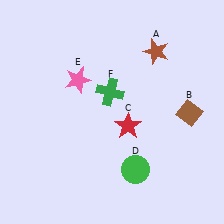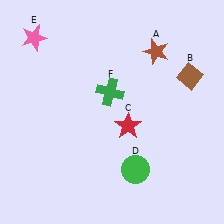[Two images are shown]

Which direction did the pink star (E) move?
The pink star (E) moved left.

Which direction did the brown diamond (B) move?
The brown diamond (B) moved up.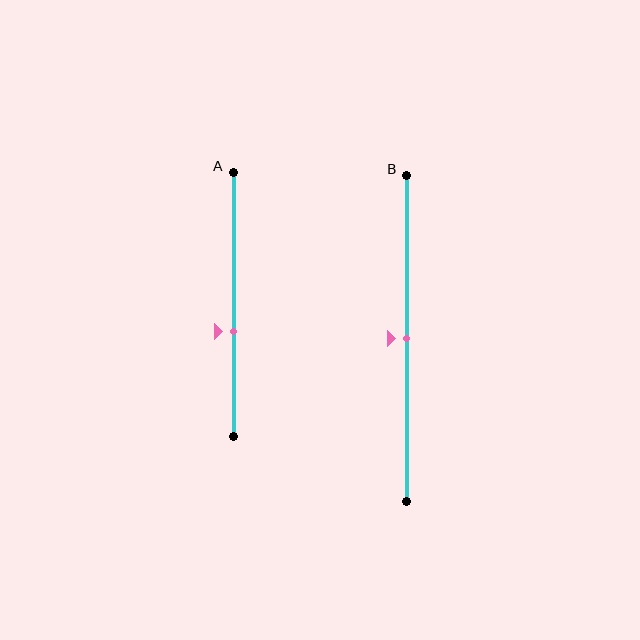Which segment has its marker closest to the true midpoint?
Segment B has its marker closest to the true midpoint.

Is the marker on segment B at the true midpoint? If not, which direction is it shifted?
Yes, the marker on segment B is at the true midpoint.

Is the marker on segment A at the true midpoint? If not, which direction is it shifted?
No, the marker on segment A is shifted downward by about 10% of the segment length.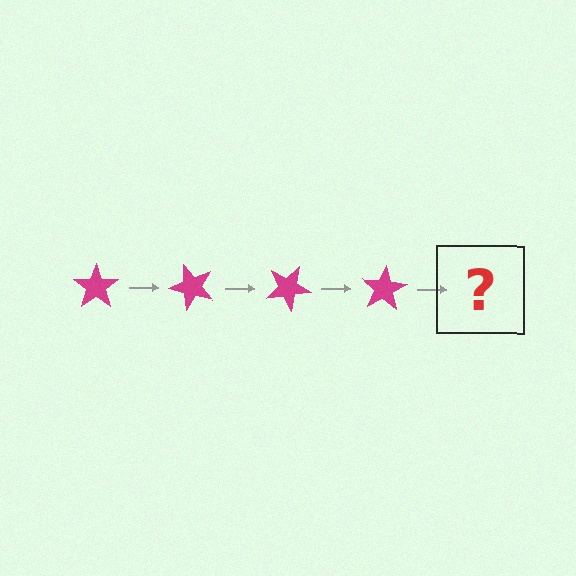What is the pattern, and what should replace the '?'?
The pattern is that the star rotates 50 degrees each step. The '?' should be a magenta star rotated 200 degrees.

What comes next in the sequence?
The next element should be a magenta star rotated 200 degrees.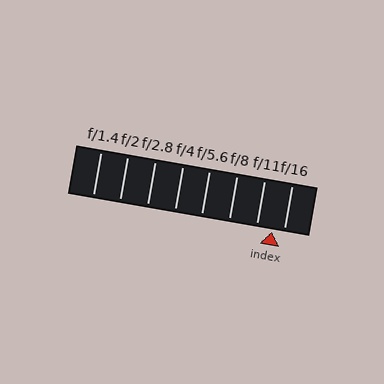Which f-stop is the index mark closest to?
The index mark is closest to f/16.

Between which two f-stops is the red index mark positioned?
The index mark is between f/11 and f/16.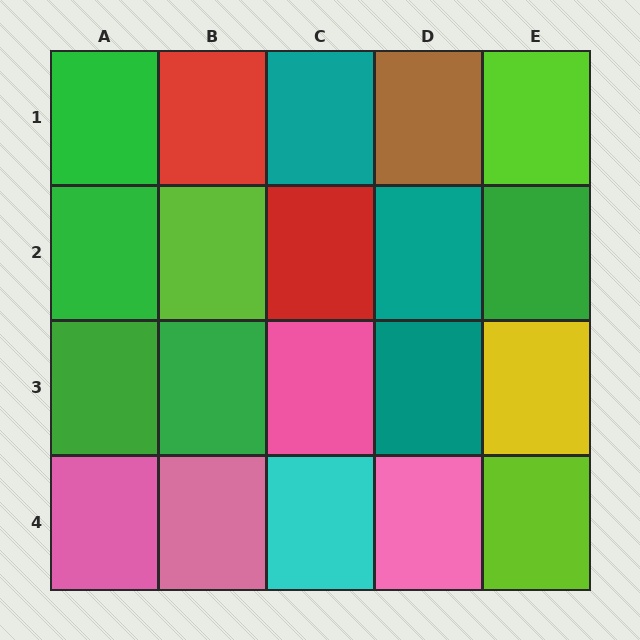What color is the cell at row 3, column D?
Teal.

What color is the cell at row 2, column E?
Green.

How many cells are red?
2 cells are red.